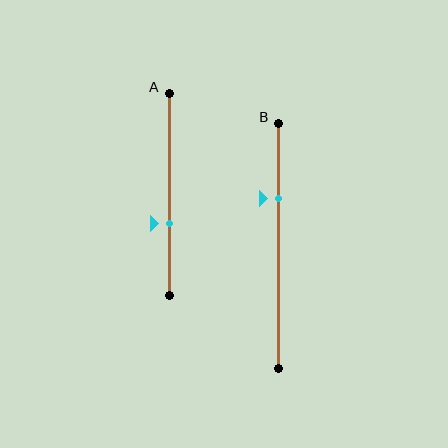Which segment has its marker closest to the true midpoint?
Segment A has its marker closest to the true midpoint.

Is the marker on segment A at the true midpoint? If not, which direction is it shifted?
No, the marker on segment A is shifted downward by about 15% of the segment length.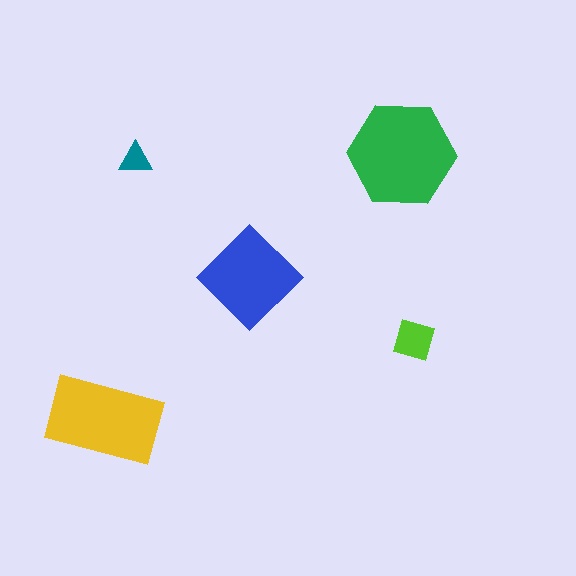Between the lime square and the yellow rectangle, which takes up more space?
The yellow rectangle.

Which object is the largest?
The green hexagon.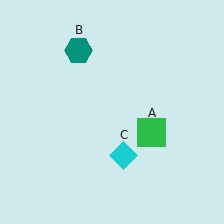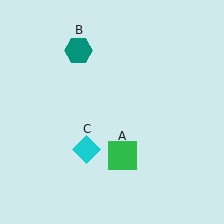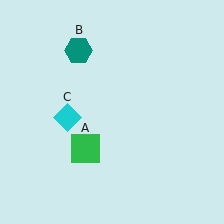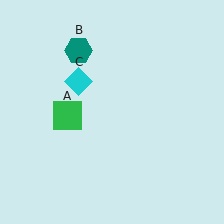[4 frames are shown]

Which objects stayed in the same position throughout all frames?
Teal hexagon (object B) remained stationary.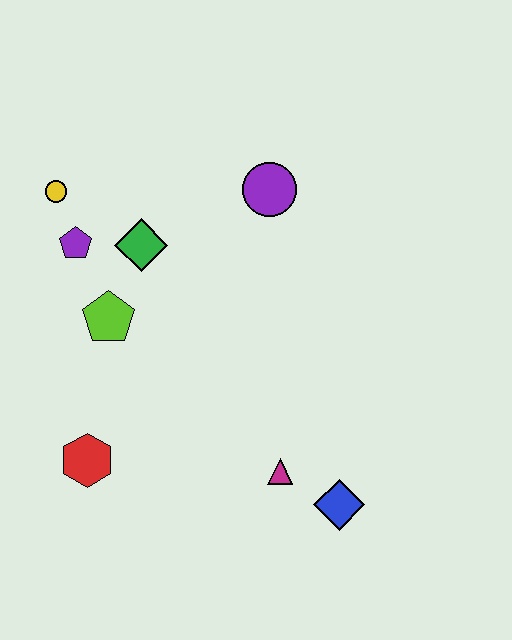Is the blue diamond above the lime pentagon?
No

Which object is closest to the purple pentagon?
The yellow circle is closest to the purple pentagon.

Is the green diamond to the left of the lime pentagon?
No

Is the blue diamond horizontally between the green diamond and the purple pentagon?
No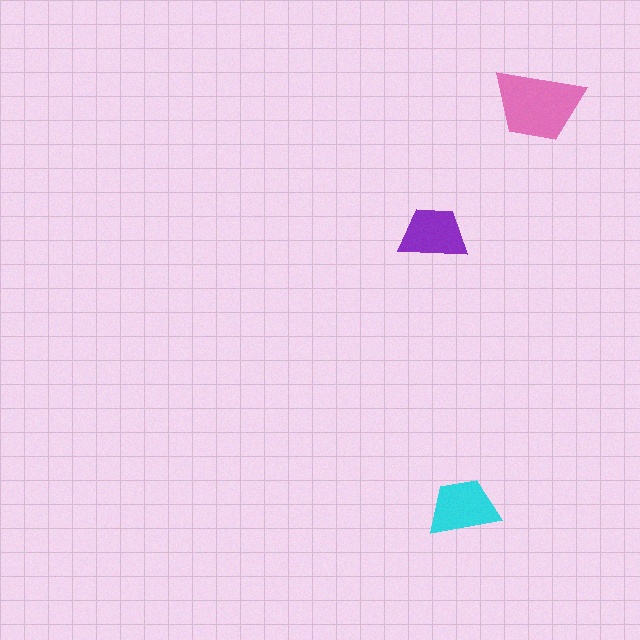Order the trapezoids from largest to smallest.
the pink one, the cyan one, the purple one.